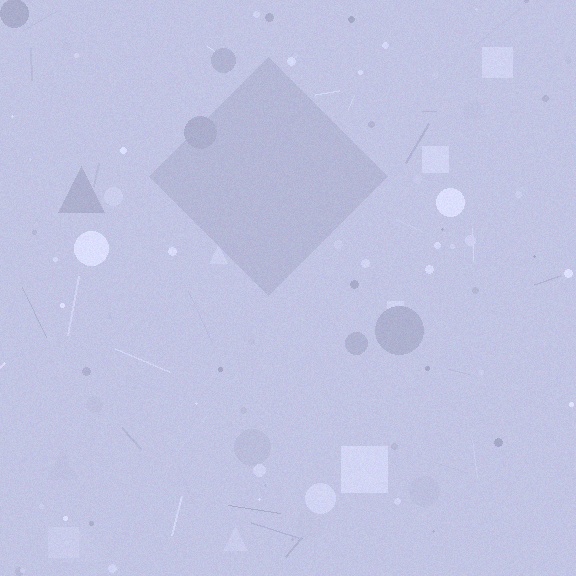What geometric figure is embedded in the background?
A diamond is embedded in the background.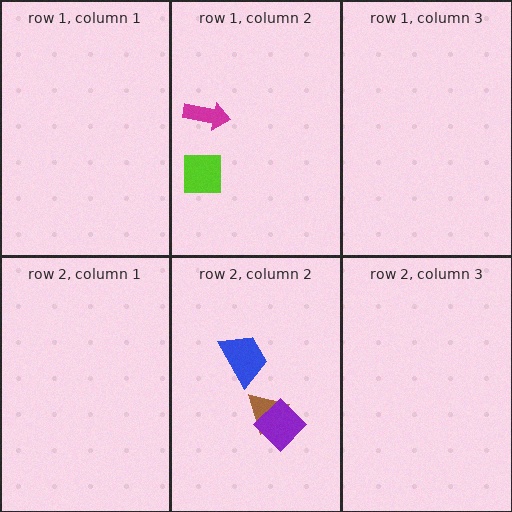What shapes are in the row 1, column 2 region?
The lime square, the magenta arrow.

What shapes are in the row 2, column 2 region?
The brown triangle, the blue trapezoid, the purple diamond.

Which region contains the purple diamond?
The row 2, column 2 region.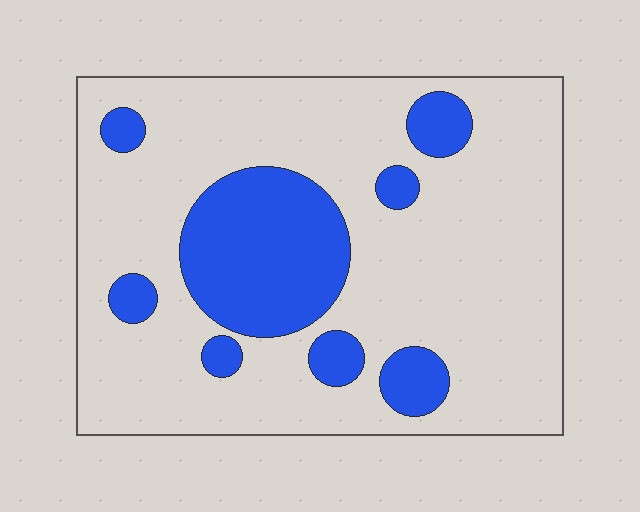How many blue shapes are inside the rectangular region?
8.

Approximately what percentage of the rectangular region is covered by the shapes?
Approximately 25%.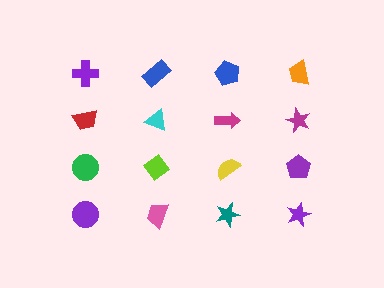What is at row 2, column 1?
A red trapezoid.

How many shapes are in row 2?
4 shapes.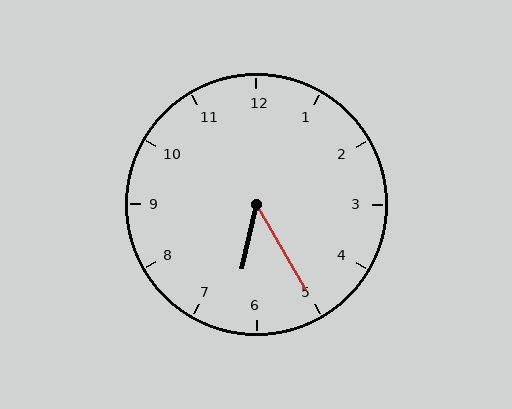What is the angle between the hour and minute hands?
Approximately 42 degrees.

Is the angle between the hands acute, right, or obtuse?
It is acute.